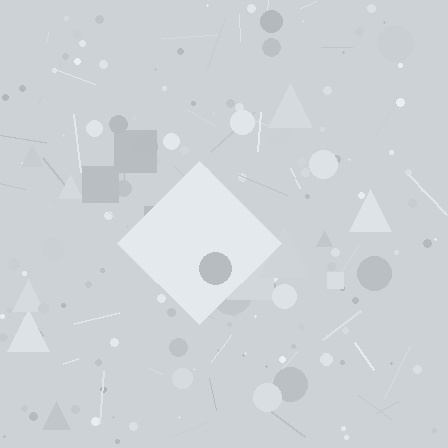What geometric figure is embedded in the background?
A diamond is embedded in the background.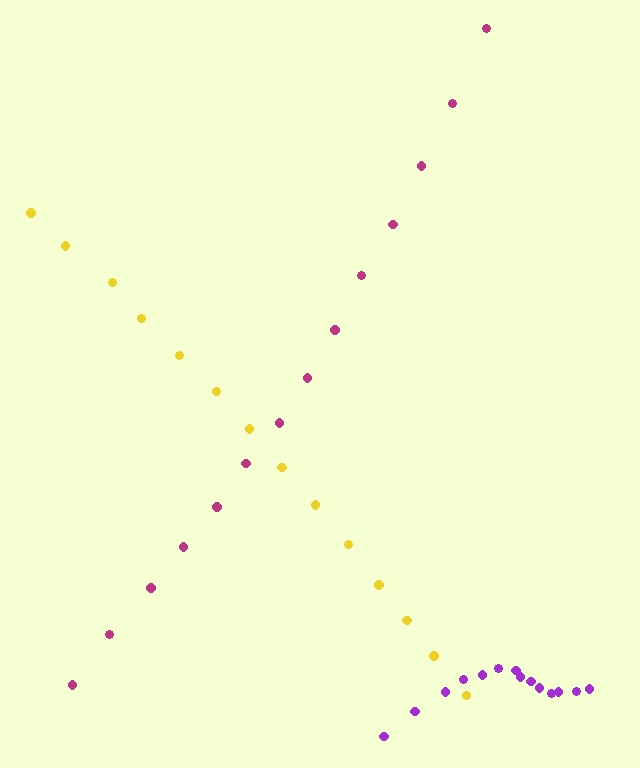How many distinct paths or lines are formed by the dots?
There are 3 distinct paths.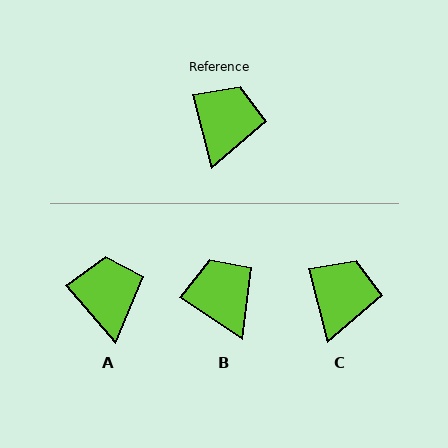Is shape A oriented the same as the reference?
No, it is off by about 26 degrees.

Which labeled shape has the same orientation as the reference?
C.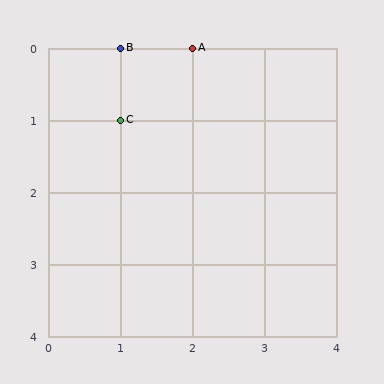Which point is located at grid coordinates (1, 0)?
Point B is at (1, 0).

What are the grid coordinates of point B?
Point B is at grid coordinates (1, 0).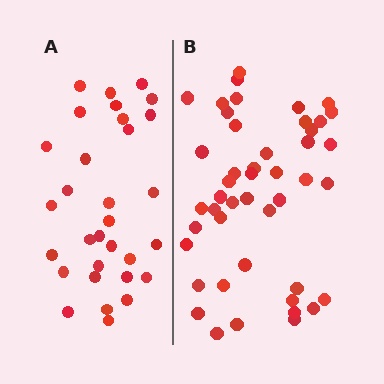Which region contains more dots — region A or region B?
Region B (the right region) has more dots.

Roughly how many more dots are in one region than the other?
Region B has approximately 15 more dots than region A.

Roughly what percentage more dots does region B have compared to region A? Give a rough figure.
About 50% more.